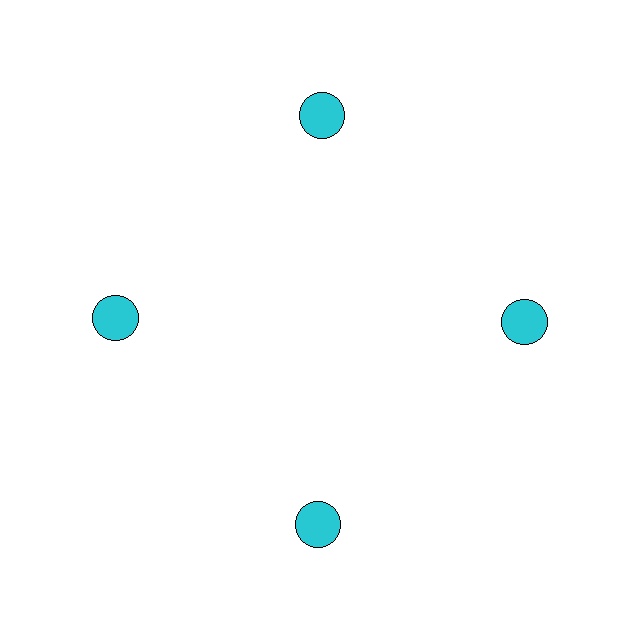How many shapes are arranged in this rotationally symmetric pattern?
There are 4 shapes, arranged in 4 groups of 1.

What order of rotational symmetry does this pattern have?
This pattern has 4-fold rotational symmetry.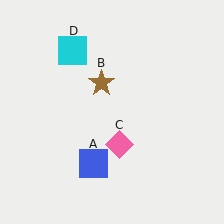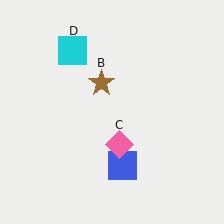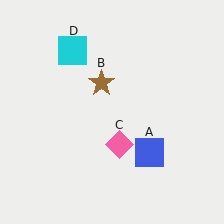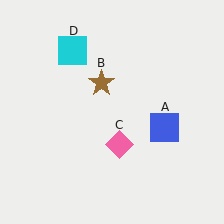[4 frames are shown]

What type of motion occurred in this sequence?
The blue square (object A) rotated counterclockwise around the center of the scene.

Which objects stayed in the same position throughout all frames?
Brown star (object B) and pink diamond (object C) and cyan square (object D) remained stationary.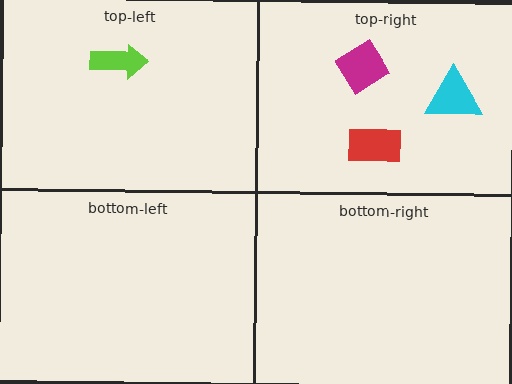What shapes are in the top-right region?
The red rectangle, the cyan triangle, the magenta diamond.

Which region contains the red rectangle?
The top-right region.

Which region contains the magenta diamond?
The top-right region.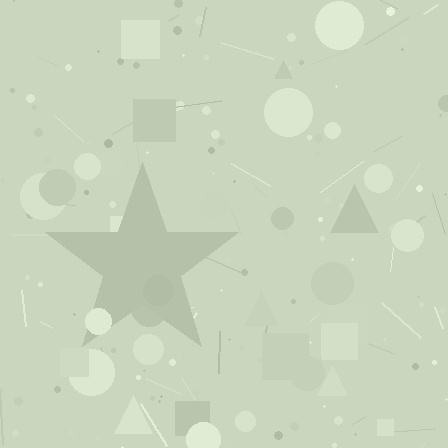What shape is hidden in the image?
A star is hidden in the image.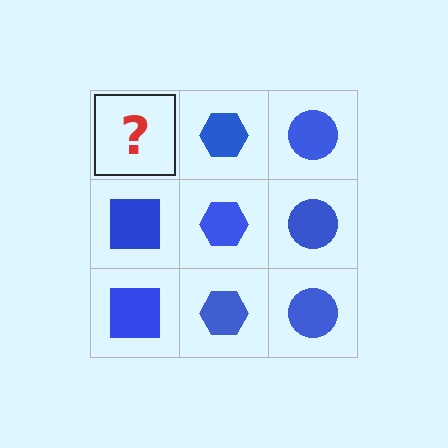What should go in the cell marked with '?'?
The missing cell should contain a blue square.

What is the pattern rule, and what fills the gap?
The rule is that each column has a consistent shape. The gap should be filled with a blue square.